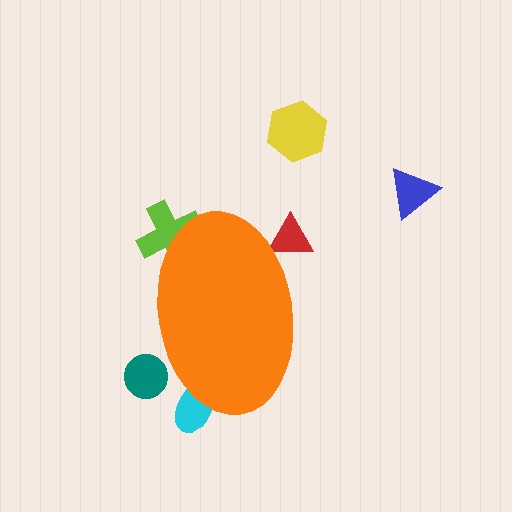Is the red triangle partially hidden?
Yes, the red triangle is partially hidden behind the orange ellipse.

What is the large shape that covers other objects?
An orange ellipse.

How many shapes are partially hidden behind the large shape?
4 shapes are partially hidden.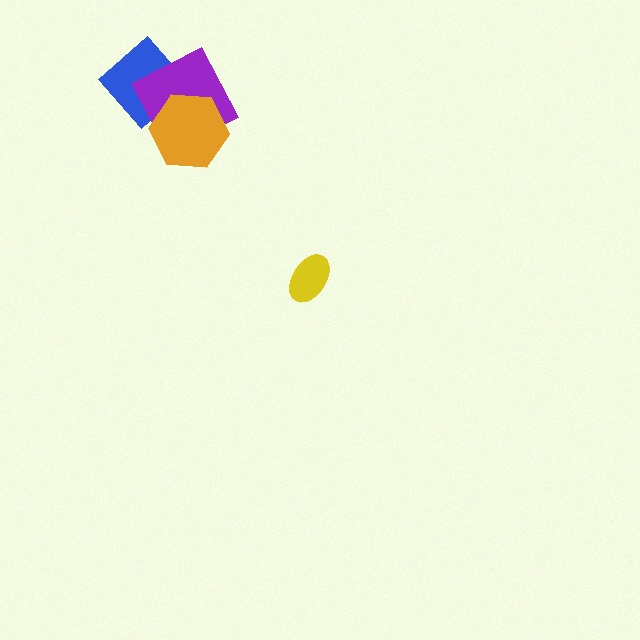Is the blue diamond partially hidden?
Yes, it is partially covered by another shape.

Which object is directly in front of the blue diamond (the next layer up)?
The purple square is directly in front of the blue diamond.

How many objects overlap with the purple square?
2 objects overlap with the purple square.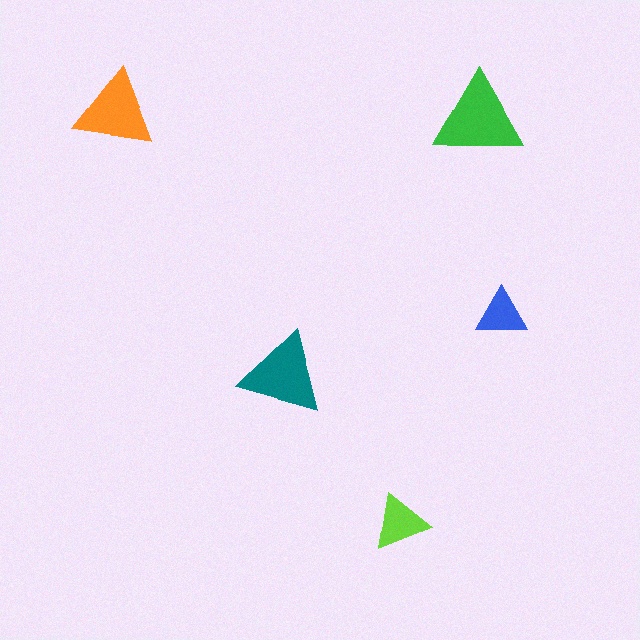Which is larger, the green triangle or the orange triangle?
The green one.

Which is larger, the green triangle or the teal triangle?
The green one.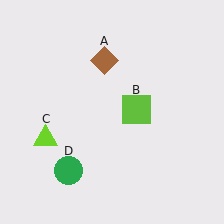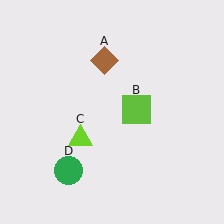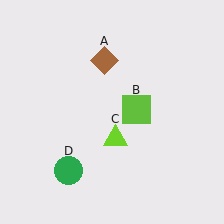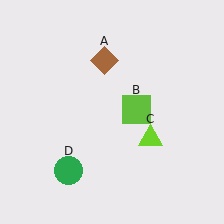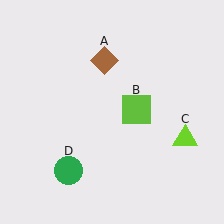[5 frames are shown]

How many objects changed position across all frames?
1 object changed position: lime triangle (object C).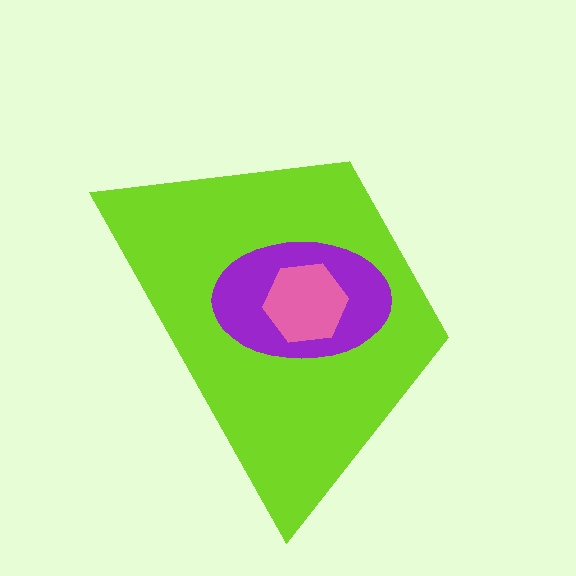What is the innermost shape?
The pink hexagon.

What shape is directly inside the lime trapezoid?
The purple ellipse.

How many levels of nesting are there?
3.